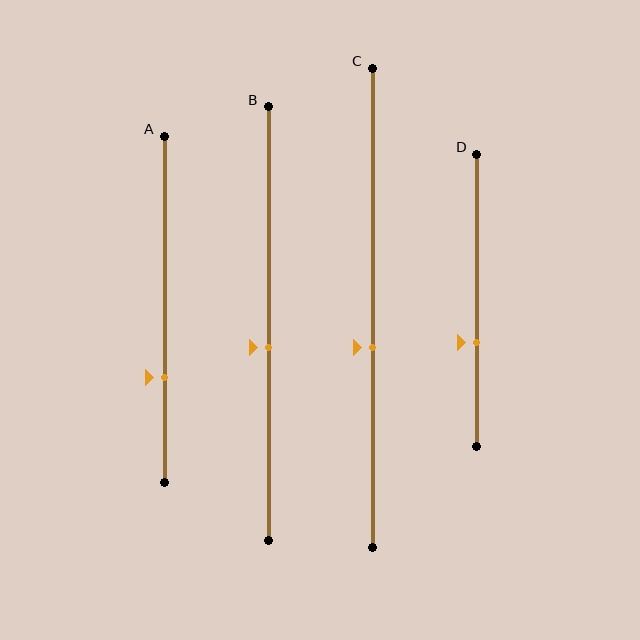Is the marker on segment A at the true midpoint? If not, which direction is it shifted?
No, the marker on segment A is shifted downward by about 20% of the segment length.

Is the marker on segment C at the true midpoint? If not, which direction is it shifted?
No, the marker on segment C is shifted downward by about 8% of the segment length.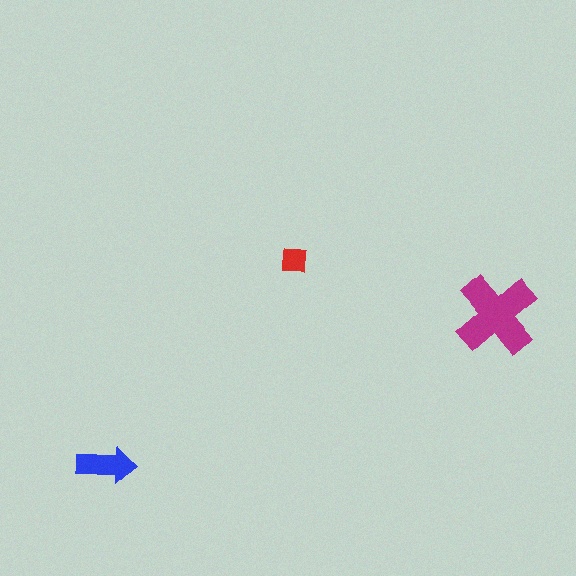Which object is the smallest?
The red square.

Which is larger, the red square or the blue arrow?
The blue arrow.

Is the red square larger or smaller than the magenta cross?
Smaller.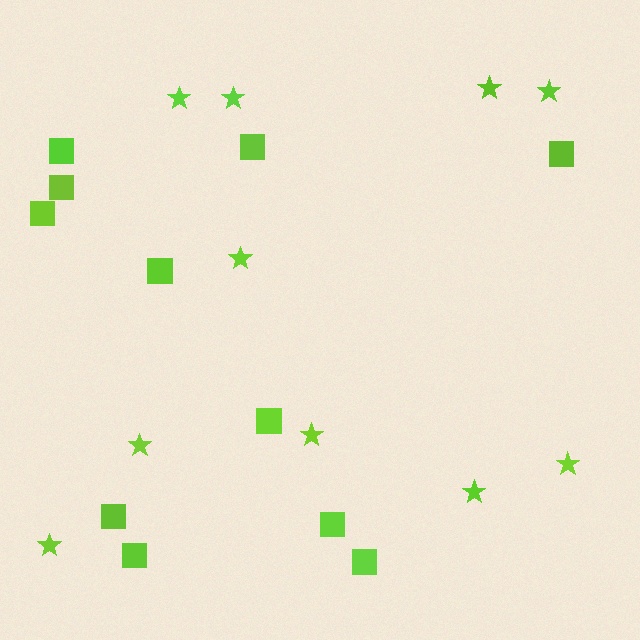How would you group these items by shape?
There are 2 groups: one group of squares (11) and one group of stars (10).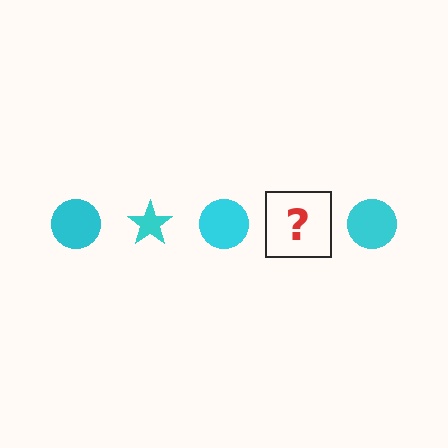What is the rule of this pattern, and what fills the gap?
The rule is that the pattern cycles through circle, star shapes in cyan. The gap should be filled with a cyan star.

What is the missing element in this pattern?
The missing element is a cyan star.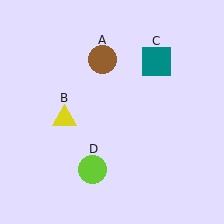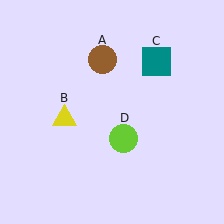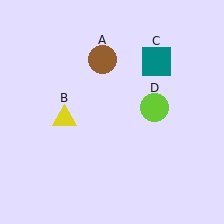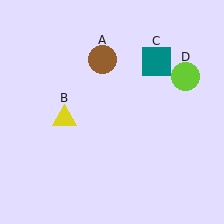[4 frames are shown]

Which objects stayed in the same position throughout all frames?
Brown circle (object A) and yellow triangle (object B) and teal square (object C) remained stationary.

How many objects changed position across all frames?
1 object changed position: lime circle (object D).